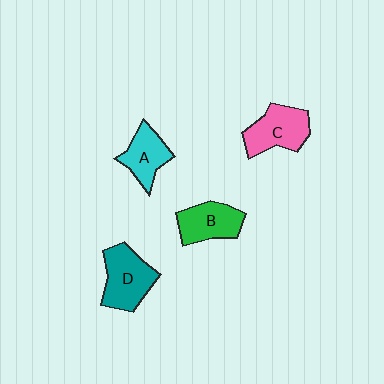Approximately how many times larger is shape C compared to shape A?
Approximately 1.2 times.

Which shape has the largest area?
Shape D (teal).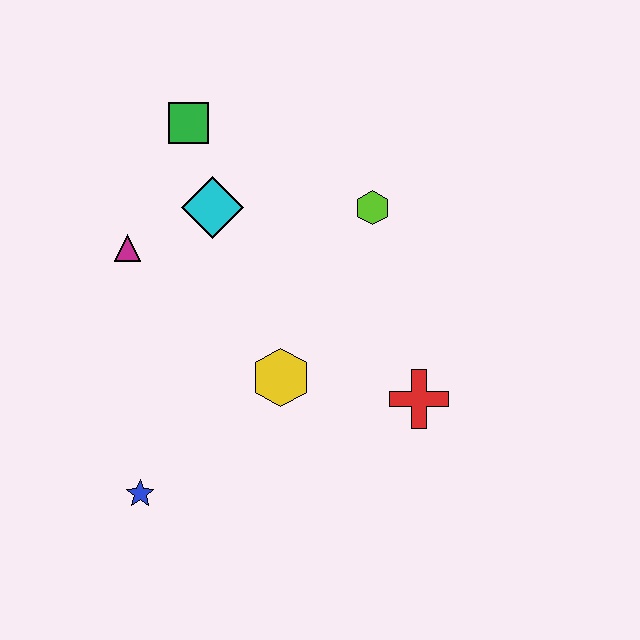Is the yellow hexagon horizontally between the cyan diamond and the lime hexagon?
Yes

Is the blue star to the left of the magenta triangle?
No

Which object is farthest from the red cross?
The green square is farthest from the red cross.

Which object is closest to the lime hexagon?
The cyan diamond is closest to the lime hexagon.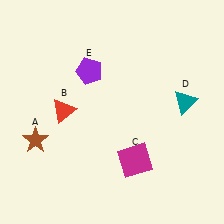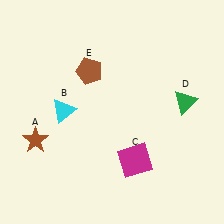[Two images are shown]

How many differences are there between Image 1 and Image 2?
There are 3 differences between the two images.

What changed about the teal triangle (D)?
In Image 1, D is teal. In Image 2, it changed to green.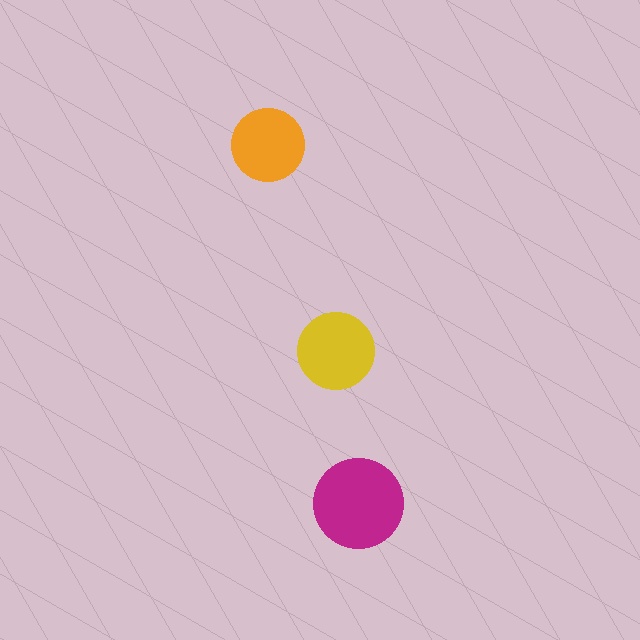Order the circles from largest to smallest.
the magenta one, the yellow one, the orange one.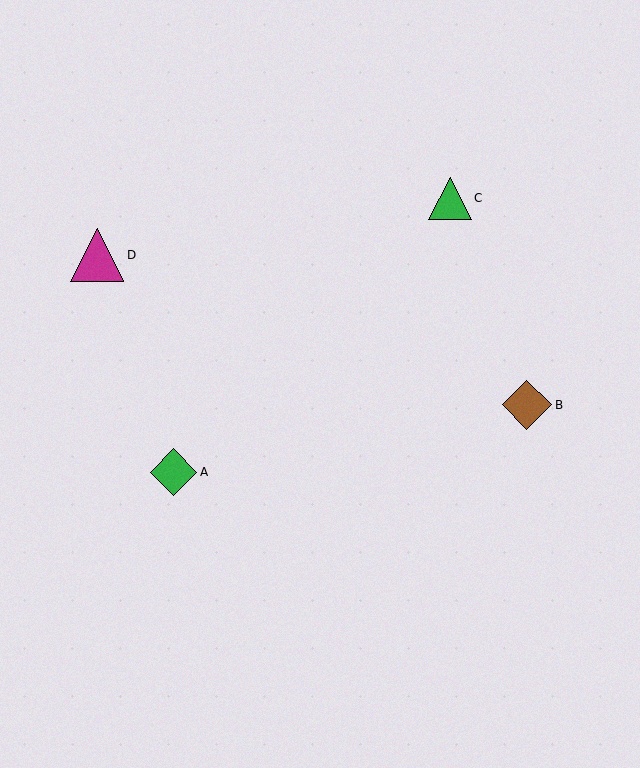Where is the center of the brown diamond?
The center of the brown diamond is at (527, 405).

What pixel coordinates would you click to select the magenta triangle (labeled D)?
Click at (97, 255) to select the magenta triangle D.